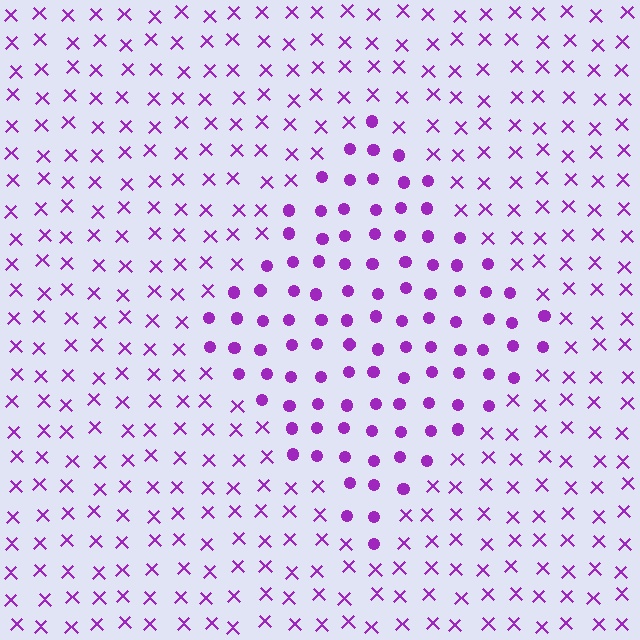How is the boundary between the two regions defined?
The boundary is defined by a change in element shape: circles inside vs. X marks outside. All elements share the same color and spacing.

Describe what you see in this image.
The image is filled with small purple elements arranged in a uniform grid. A diamond-shaped region contains circles, while the surrounding area contains X marks. The boundary is defined purely by the change in element shape.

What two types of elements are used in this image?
The image uses circles inside the diamond region and X marks outside it.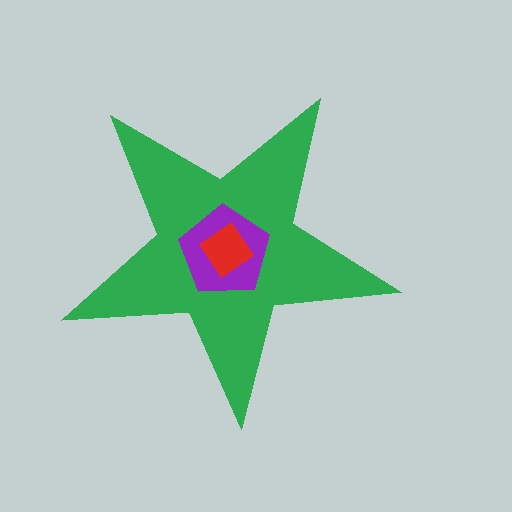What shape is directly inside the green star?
The purple pentagon.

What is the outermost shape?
The green star.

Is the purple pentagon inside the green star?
Yes.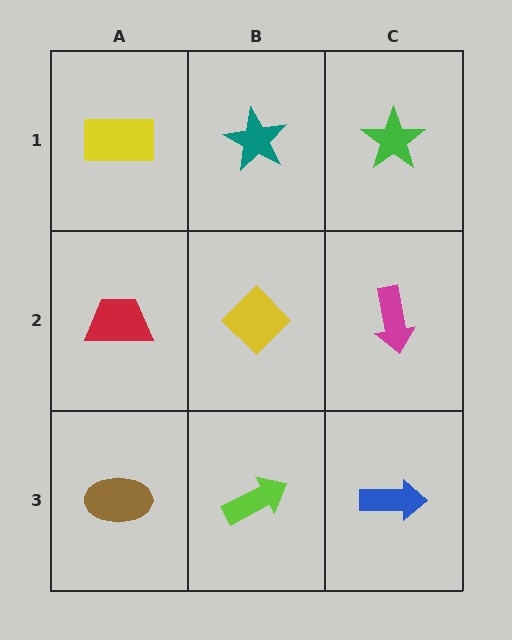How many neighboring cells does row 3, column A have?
2.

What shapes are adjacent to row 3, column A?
A red trapezoid (row 2, column A), a lime arrow (row 3, column B).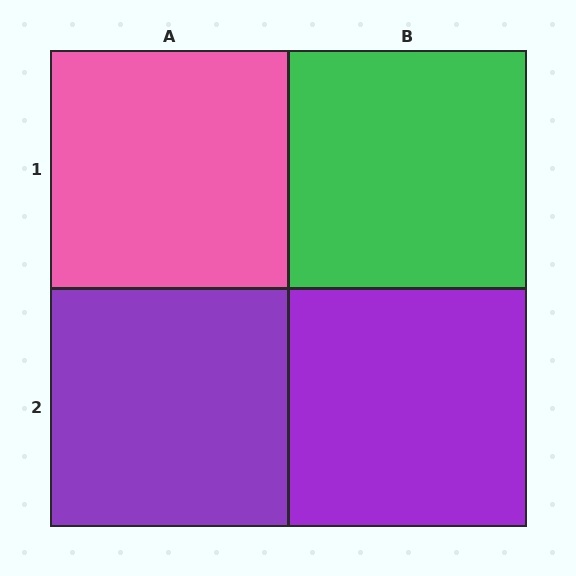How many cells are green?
1 cell is green.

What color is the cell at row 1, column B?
Green.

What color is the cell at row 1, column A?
Pink.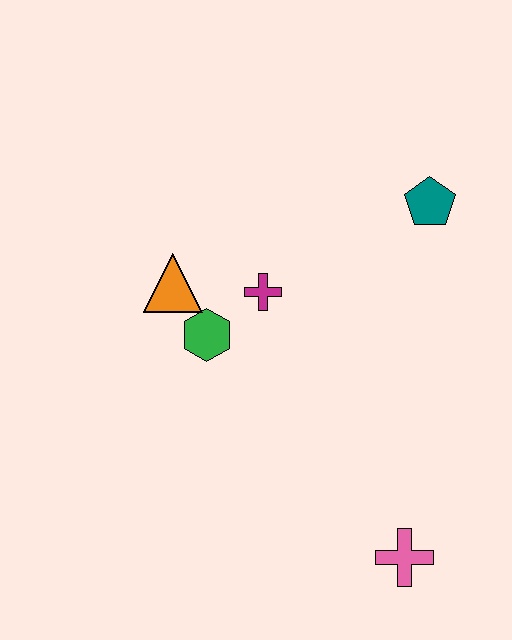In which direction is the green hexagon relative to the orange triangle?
The green hexagon is below the orange triangle.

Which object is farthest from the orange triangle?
The pink cross is farthest from the orange triangle.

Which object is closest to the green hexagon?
The orange triangle is closest to the green hexagon.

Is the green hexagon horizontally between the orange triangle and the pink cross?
Yes